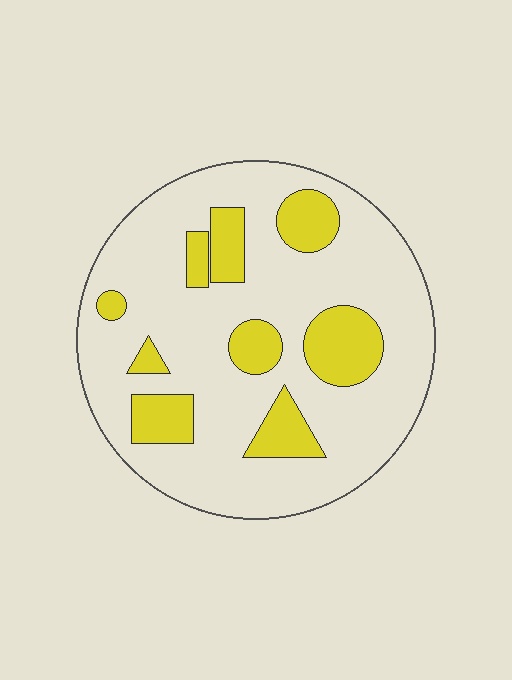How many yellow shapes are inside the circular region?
9.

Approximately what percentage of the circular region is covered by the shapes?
Approximately 20%.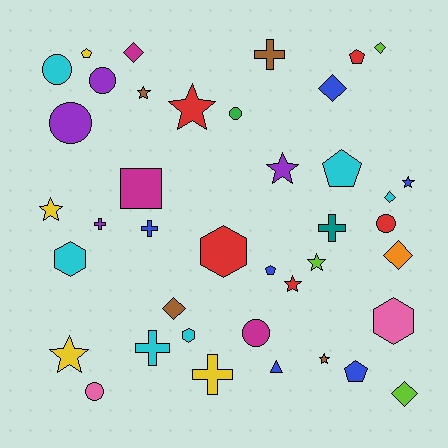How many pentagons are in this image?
There are 5 pentagons.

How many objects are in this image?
There are 40 objects.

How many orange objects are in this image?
There is 1 orange object.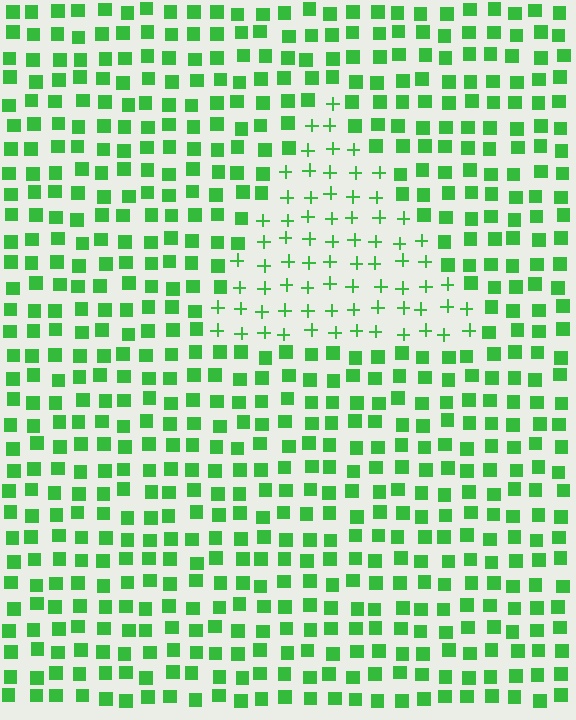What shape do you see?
I see a triangle.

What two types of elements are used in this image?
The image uses plus signs inside the triangle region and squares outside it.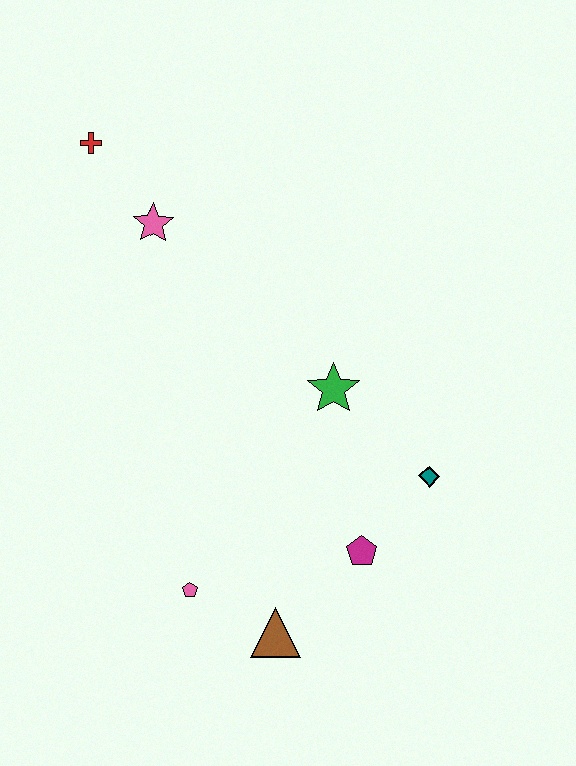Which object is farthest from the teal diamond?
The red cross is farthest from the teal diamond.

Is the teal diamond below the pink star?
Yes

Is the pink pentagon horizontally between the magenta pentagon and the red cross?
Yes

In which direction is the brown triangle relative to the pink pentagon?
The brown triangle is to the right of the pink pentagon.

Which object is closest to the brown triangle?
The pink pentagon is closest to the brown triangle.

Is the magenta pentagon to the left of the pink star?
No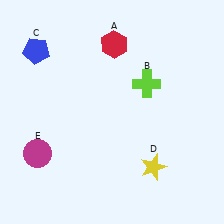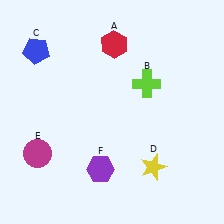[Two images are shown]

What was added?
A purple hexagon (F) was added in Image 2.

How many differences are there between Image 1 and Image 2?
There is 1 difference between the two images.